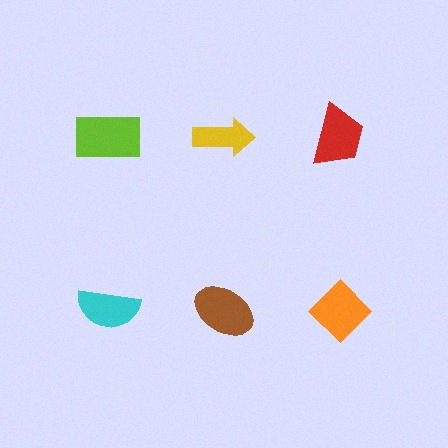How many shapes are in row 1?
3 shapes.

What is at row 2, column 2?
A brown ellipse.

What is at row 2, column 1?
A cyan semicircle.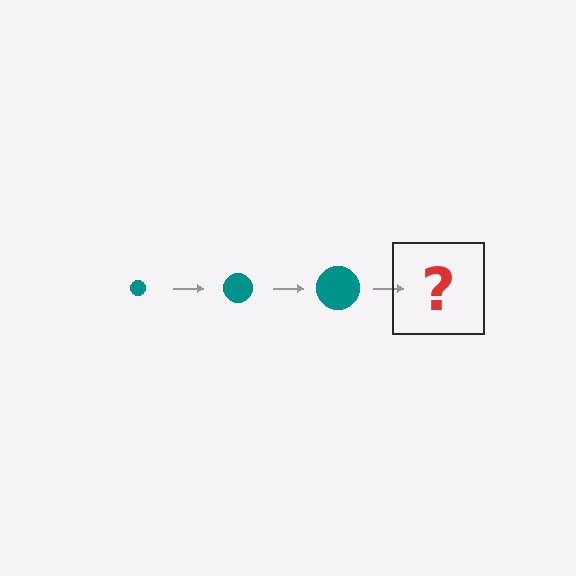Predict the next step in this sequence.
The next step is a teal circle, larger than the previous one.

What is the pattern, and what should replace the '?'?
The pattern is that the circle gets progressively larger each step. The '?' should be a teal circle, larger than the previous one.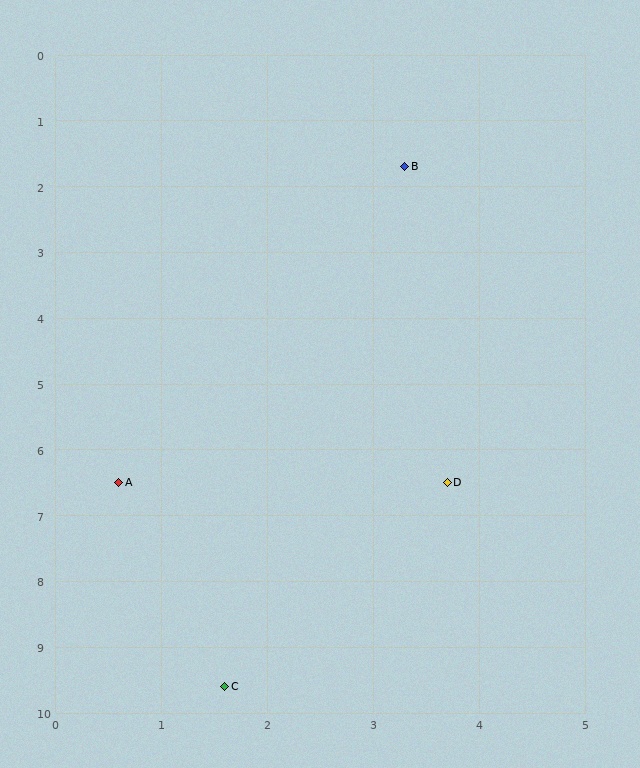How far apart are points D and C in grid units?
Points D and C are about 3.7 grid units apart.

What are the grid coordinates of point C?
Point C is at approximately (1.6, 9.6).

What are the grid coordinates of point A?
Point A is at approximately (0.6, 6.5).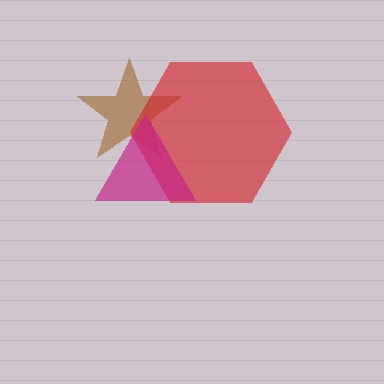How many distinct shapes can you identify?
There are 3 distinct shapes: a brown star, a red hexagon, a magenta triangle.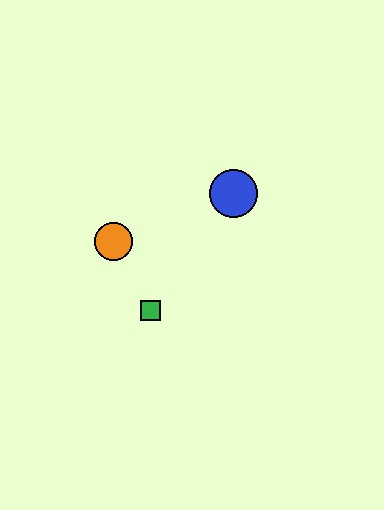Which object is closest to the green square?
The orange circle is closest to the green square.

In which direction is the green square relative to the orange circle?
The green square is below the orange circle.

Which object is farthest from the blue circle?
The green square is farthest from the blue circle.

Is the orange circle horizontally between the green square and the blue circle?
No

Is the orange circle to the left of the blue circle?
Yes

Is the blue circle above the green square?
Yes